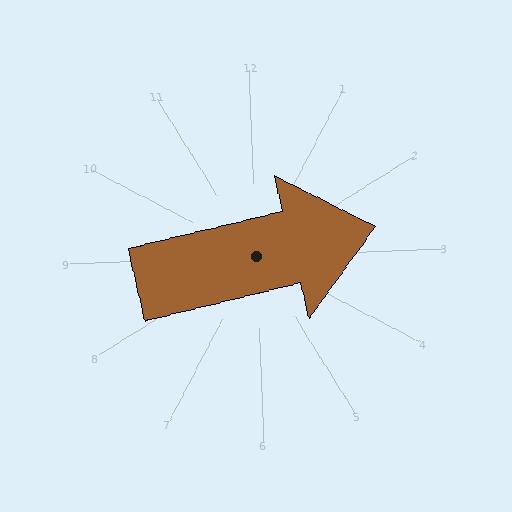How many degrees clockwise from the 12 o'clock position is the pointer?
Approximately 79 degrees.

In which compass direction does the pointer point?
East.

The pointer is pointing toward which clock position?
Roughly 3 o'clock.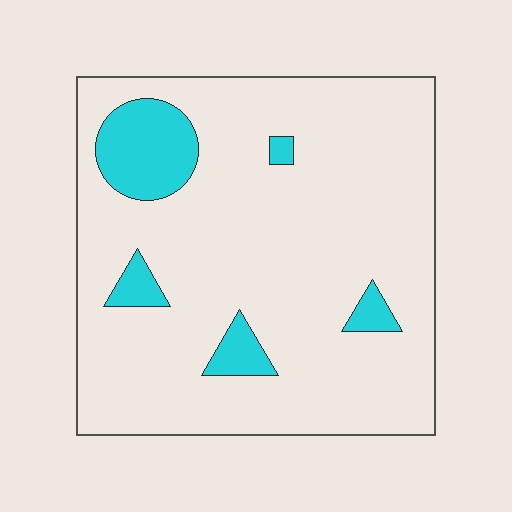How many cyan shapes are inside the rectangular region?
5.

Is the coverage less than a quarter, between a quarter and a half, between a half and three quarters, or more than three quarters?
Less than a quarter.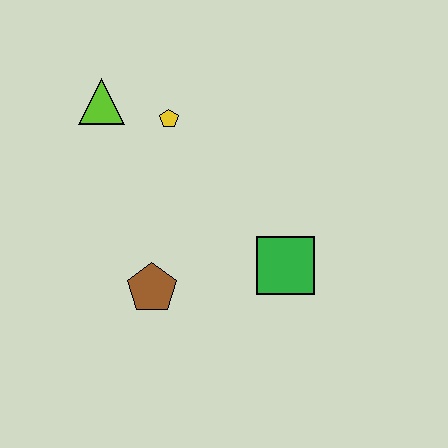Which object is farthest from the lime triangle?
The green square is farthest from the lime triangle.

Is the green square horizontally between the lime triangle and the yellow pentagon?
No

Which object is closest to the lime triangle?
The yellow pentagon is closest to the lime triangle.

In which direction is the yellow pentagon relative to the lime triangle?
The yellow pentagon is to the right of the lime triangle.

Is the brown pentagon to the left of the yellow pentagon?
Yes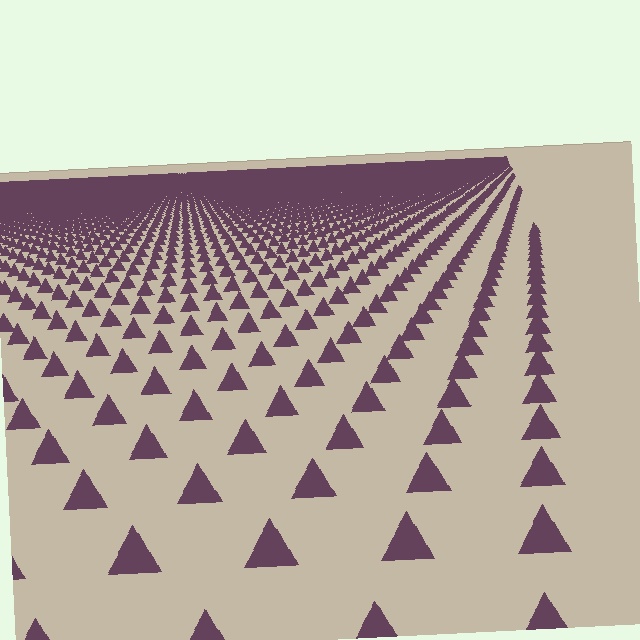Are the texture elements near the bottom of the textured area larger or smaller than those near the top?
Larger. Near the bottom, elements are closer to the viewer and appear at a bigger on-screen size.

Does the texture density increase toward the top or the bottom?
Density increases toward the top.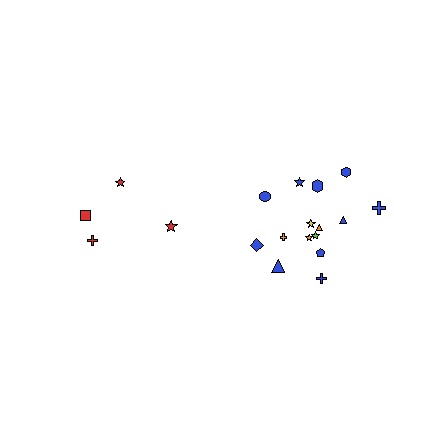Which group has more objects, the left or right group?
The right group.